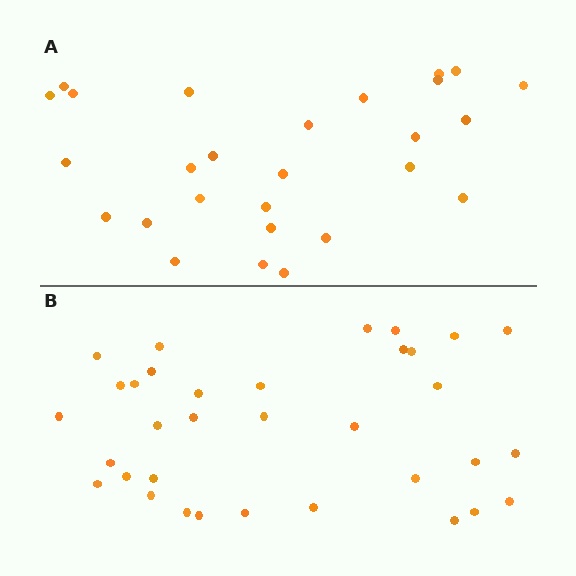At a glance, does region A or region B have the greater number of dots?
Region B (the bottom region) has more dots.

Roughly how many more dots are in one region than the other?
Region B has roughly 8 or so more dots than region A.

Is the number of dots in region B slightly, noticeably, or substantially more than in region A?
Region B has noticeably more, but not dramatically so. The ratio is roughly 1.3 to 1.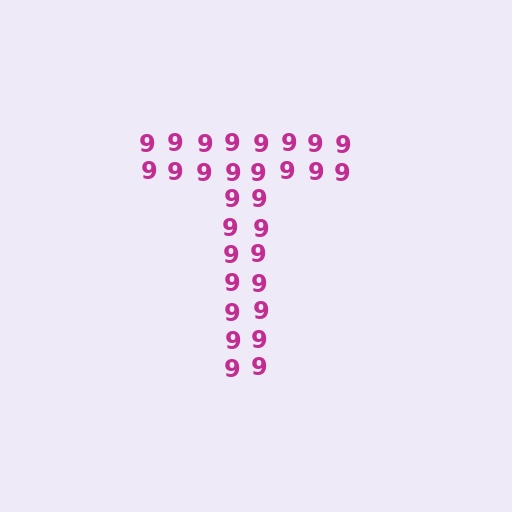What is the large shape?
The large shape is the letter T.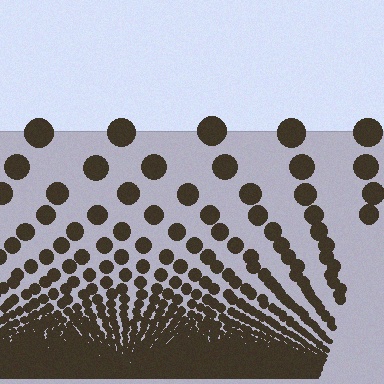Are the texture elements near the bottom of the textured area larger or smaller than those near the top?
Smaller. The gradient is inverted — elements near the bottom are smaller and denser.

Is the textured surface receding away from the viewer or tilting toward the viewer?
The surface appears to tilt toward the viewer. Texture elements get larger and sparser toward the top.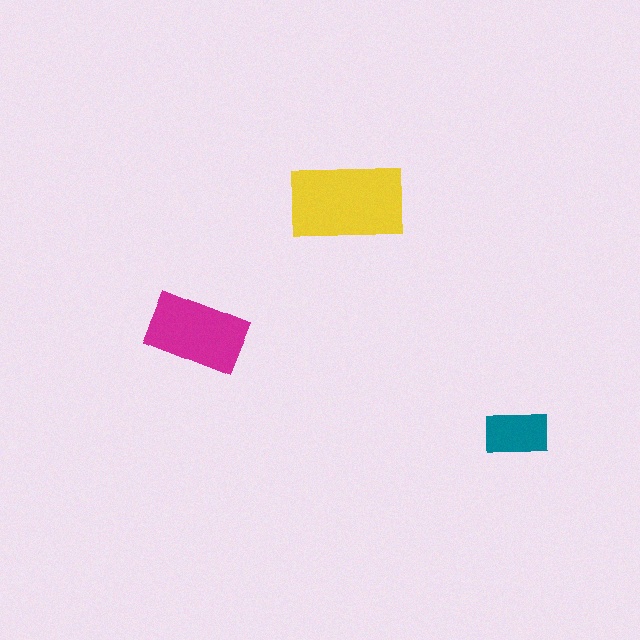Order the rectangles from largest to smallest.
the yellow one, the magenta one, the teal one.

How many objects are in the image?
There are 3 objects in the image.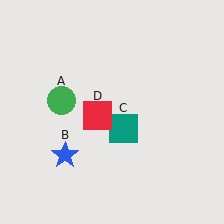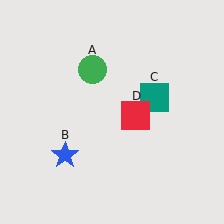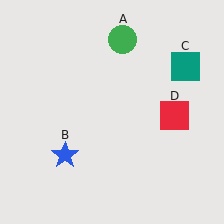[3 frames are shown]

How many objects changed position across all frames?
3 objects changed position: green circle (object A), teal square (object C), red square (object D).